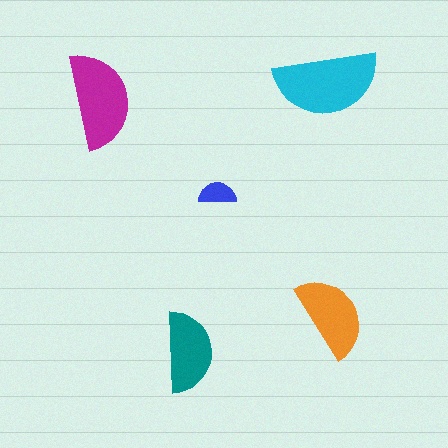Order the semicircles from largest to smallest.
the cyan one, the magenta one, the orange one, the teal one, the blue one.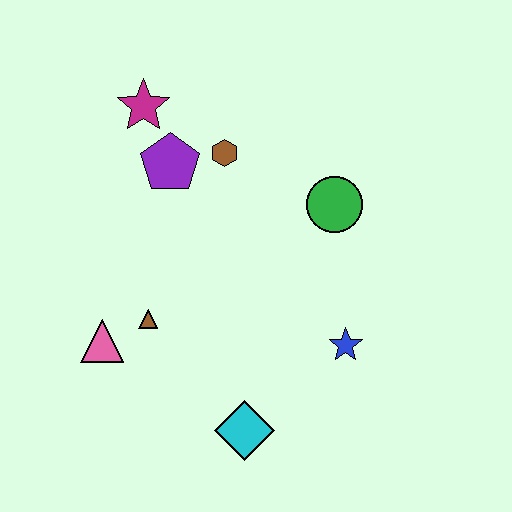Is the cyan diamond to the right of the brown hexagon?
Yes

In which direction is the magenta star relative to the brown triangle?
The magenta star is above the brown triangle.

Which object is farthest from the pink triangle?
The green circle is farthest from the pink triangle.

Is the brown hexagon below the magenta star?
Yes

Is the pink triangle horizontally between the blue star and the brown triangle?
No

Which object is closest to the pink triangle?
The brown triangle is closest to the pink triangle.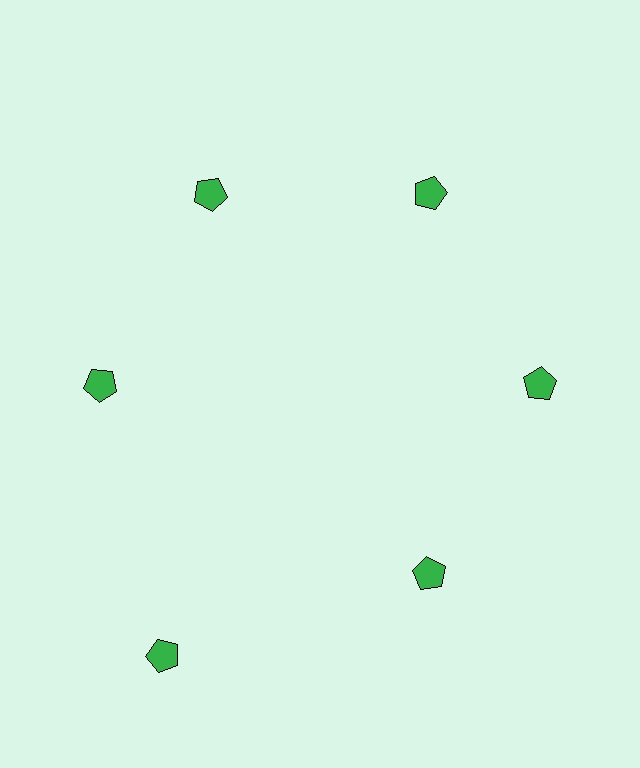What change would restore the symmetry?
The symmetry would be restored by moving it inward, back onto the ring so that all 6 pentagons sit at equal angles and equal distance from the center.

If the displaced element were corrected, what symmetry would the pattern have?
It would have 6-fold rotational symmetry — the pattern would map onto itself every 60 degrees.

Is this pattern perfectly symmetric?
No. The 6 green pentagons are arranged in a ring, but one element near the 7 o'clock position is pushed outward from the center, breaking the 6-fold rotational symmetry.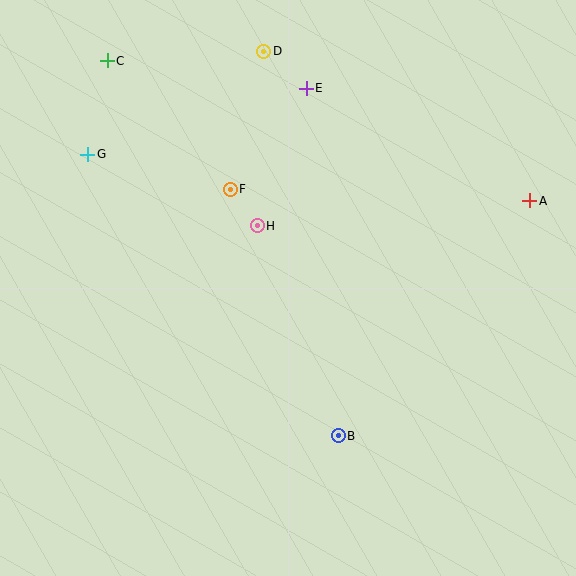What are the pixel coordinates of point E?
Point E is at (306, 88).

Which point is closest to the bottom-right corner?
Point B is closest to the bottom-right corner.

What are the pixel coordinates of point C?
Point C is at (107, 61).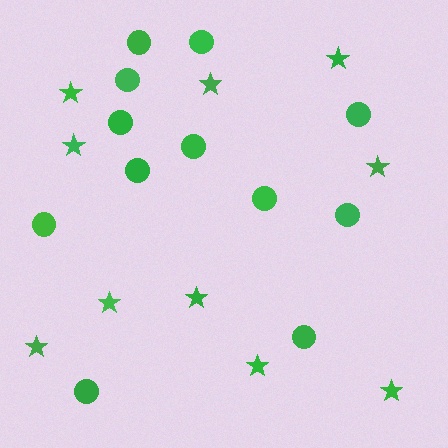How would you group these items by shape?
There are 2 groups: one group of circles (12) and one group of stars (10).